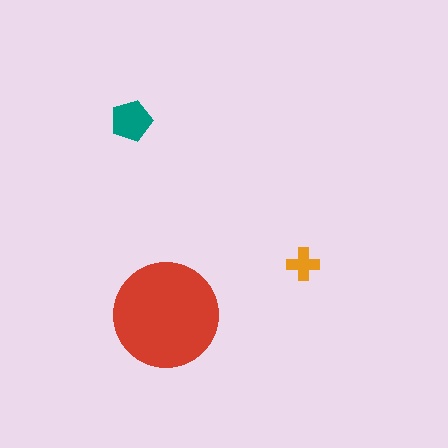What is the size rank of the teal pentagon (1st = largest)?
2nd.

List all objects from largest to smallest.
The red circle, the teal pentagon, the orange cross.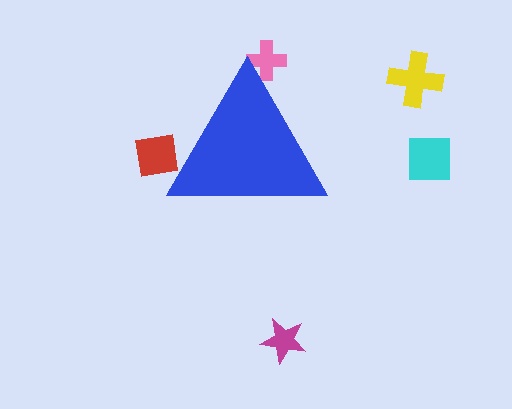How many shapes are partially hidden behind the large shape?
2 shapes are partially hidden.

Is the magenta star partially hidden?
No, the magenta star is fully visible.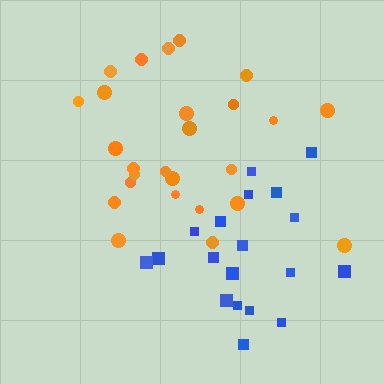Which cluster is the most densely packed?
Orange.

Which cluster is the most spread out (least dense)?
Blue.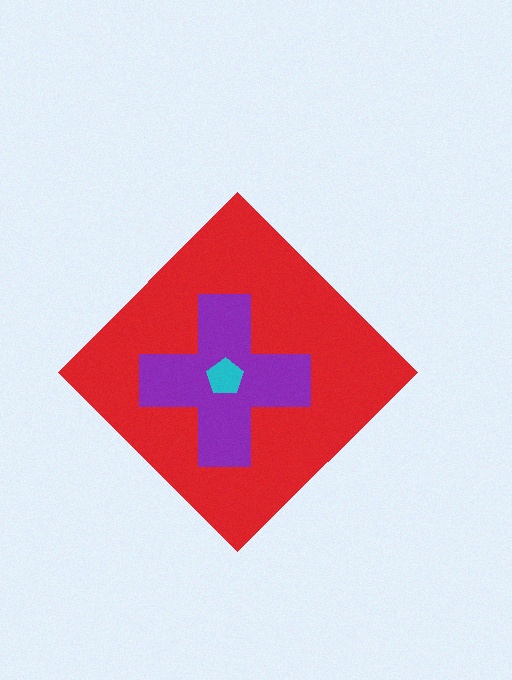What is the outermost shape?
The red diamond.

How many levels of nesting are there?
3.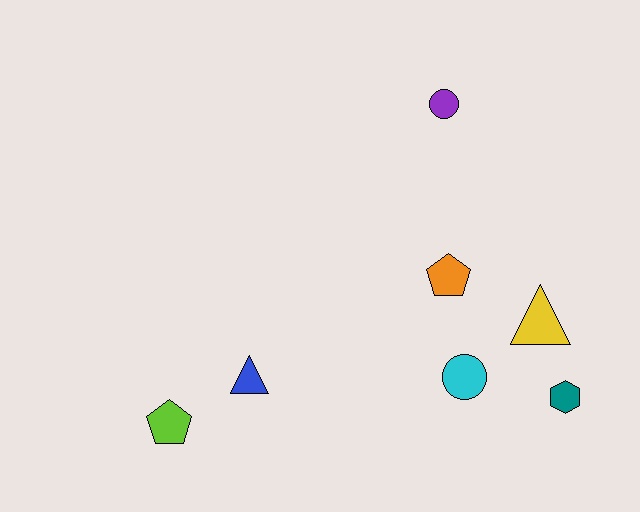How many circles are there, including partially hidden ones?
There are 2 circles.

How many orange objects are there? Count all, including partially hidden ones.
There is 1 orange object.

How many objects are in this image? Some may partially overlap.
There are 7 objects.